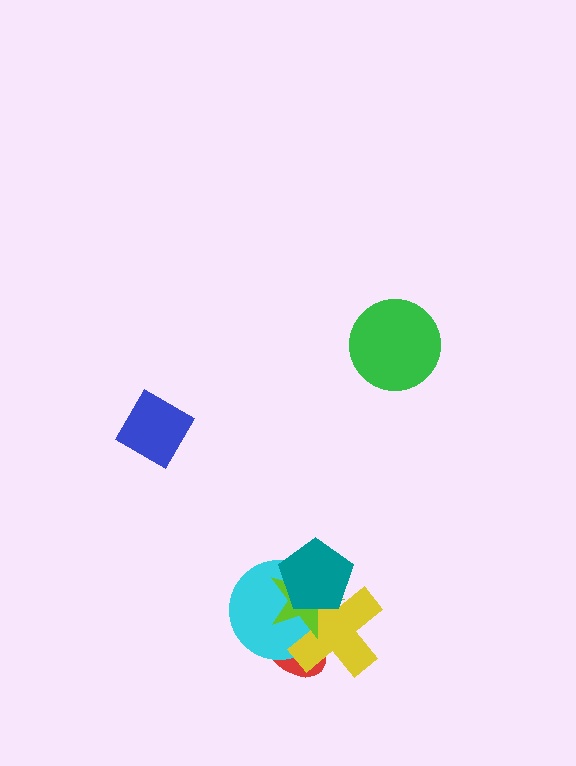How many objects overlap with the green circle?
0 objects overlap with the green circle.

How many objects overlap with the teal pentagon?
3 objects overlap with the teal pentagon.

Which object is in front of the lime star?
The teal pentagon is in front of the lime star.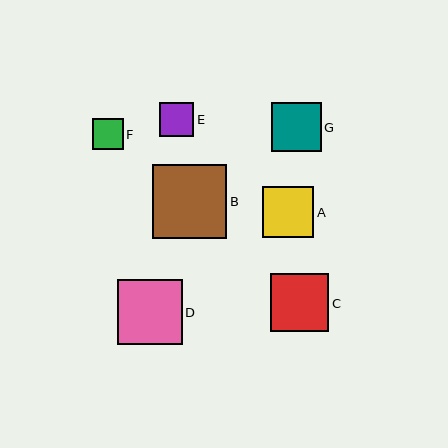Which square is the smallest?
Square F is the smallest with a size of approximately 31 pixels.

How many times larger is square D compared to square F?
Square D is approximately 2.1 times the size of square F.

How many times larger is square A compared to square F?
Square A is approximately 1.7 times the size of square F.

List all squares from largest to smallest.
From largest to smallest: B, D, C, A, G, E, F.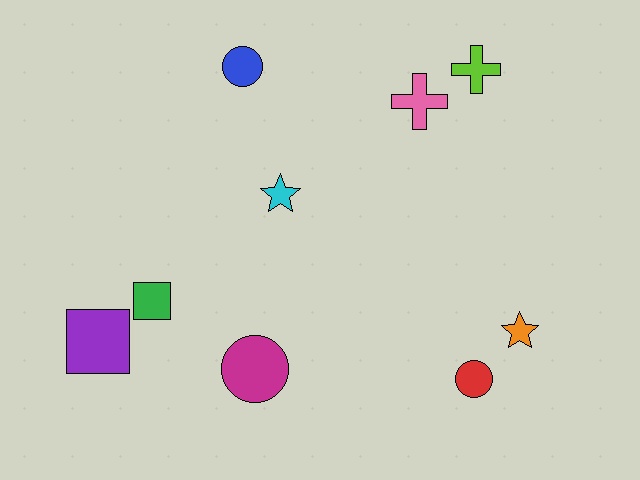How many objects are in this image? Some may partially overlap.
There are 9 objects.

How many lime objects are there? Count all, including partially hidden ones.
There is 1 lime object.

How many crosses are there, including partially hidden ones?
There are 2 crosses.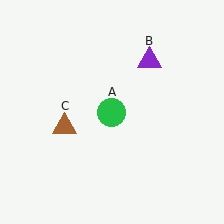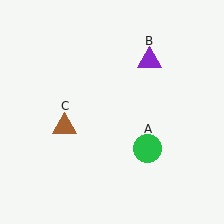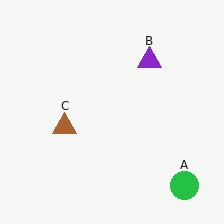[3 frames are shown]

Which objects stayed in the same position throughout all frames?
Purple triangle (object B) and brown triangle (object C) remained stationary.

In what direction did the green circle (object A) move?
The green circle (object A) moved down and to the right.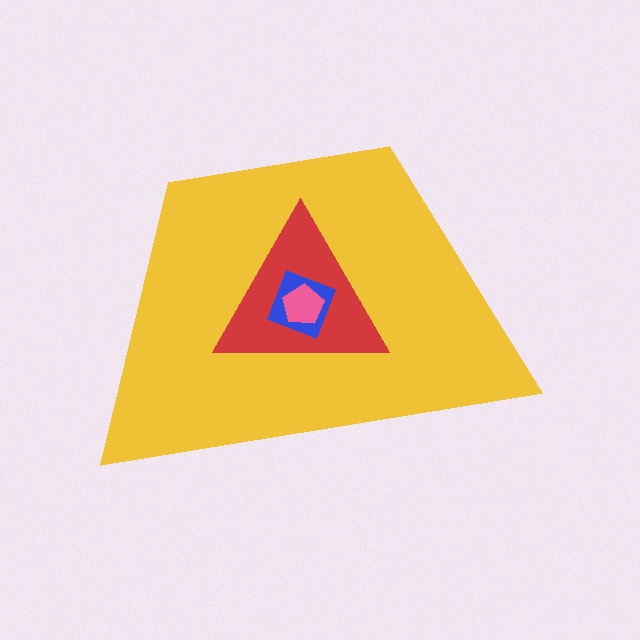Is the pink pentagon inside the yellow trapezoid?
Yes.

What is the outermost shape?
The yellow trapezoid.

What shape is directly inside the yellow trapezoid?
The red triangle.